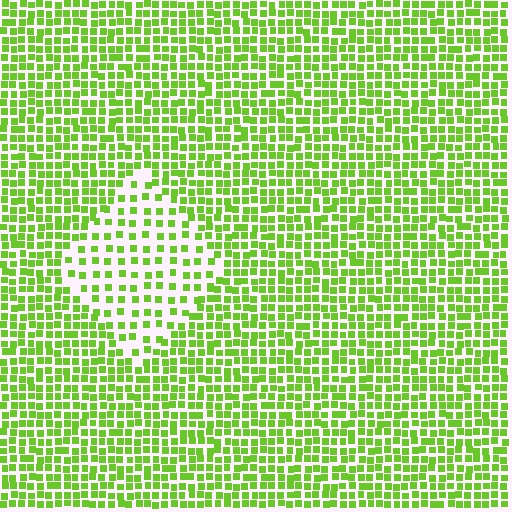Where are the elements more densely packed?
The elements are more densely packed outside the diamond boundary.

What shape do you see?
I see a diamond.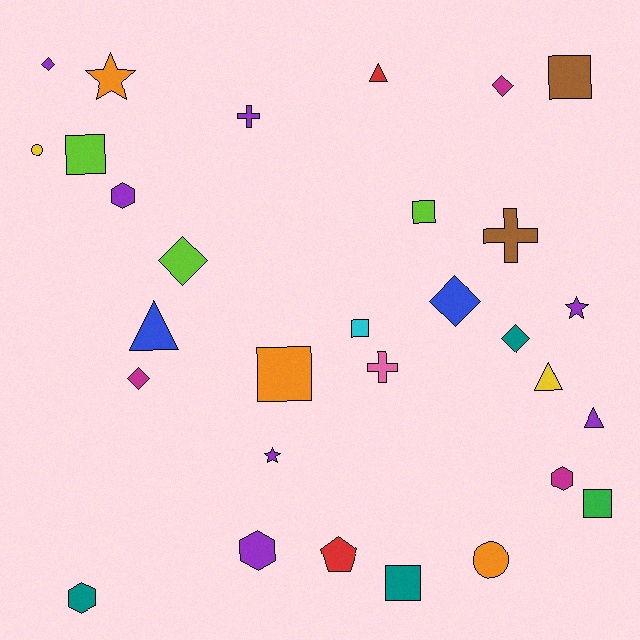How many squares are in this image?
There are 7 squares.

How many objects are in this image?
There are 30 objects.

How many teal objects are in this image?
There are 3 teal objects.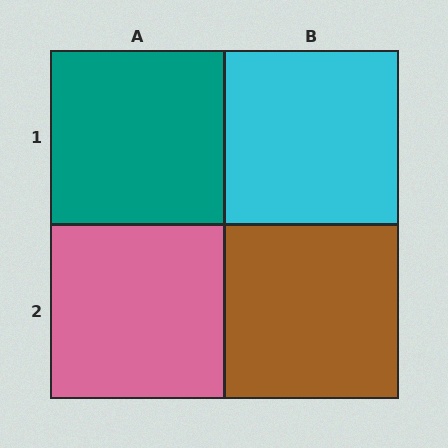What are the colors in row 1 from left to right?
Teal, cyan.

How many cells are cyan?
1 cell is cyan.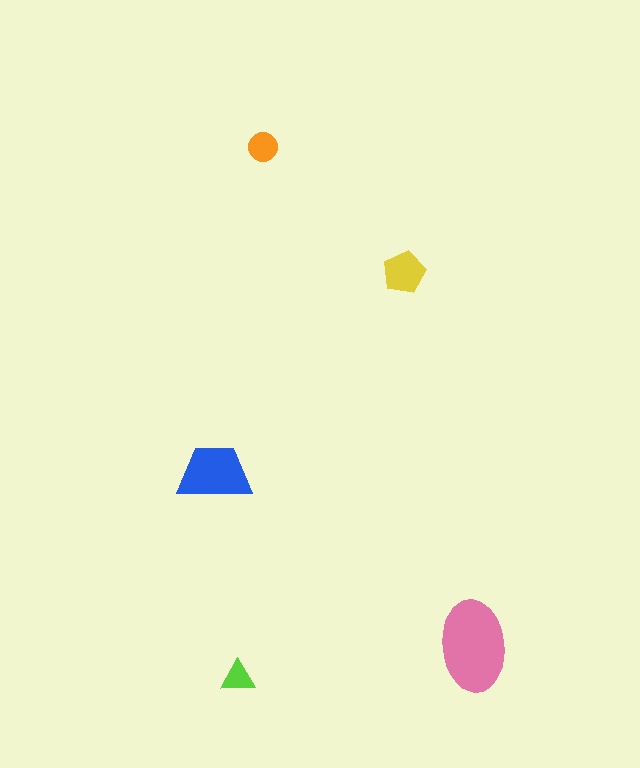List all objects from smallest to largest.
The lime triangle, the orange circle, the yellow pentagon, the blue trapezoid, the pink ellipse.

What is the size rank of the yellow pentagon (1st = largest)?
3rd.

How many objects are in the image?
There are 5 objects in the image.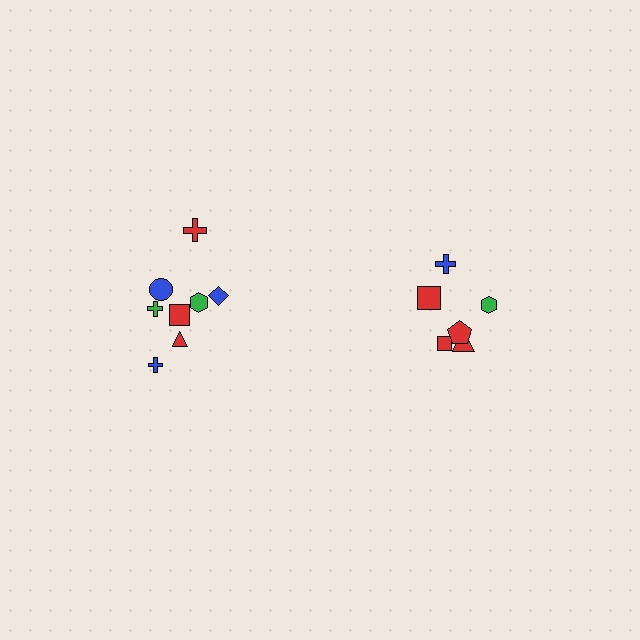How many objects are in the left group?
There are 8 objects.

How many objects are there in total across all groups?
There are 14 objects.